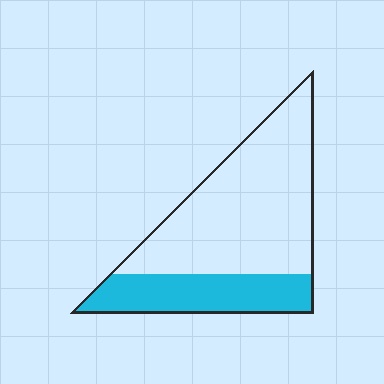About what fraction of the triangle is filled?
About one third (1/3).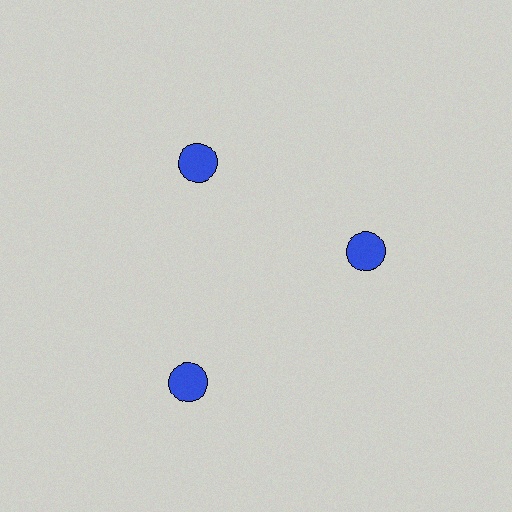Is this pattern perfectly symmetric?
No. The 3 blue circles are arranged in a ring, but one element near the 7 o'clock position is pushed outward from the center, breaking the 3-fold rotational symmetry.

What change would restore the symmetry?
The symmetry would be restored by moving it inward, back onto the ring so that all 3 circles sit at equal angles and equal distance from the center.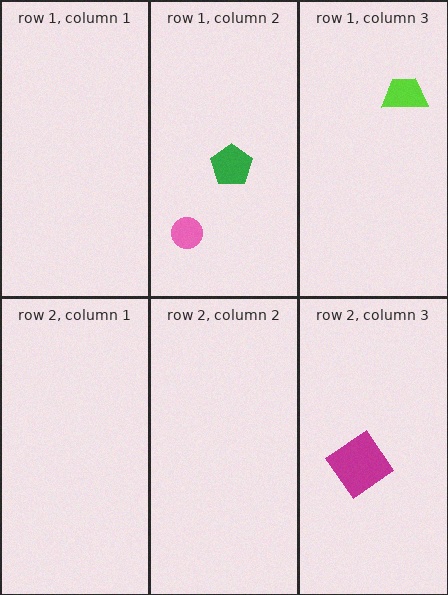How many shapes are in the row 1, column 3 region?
1.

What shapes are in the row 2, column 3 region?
The magenta diamond.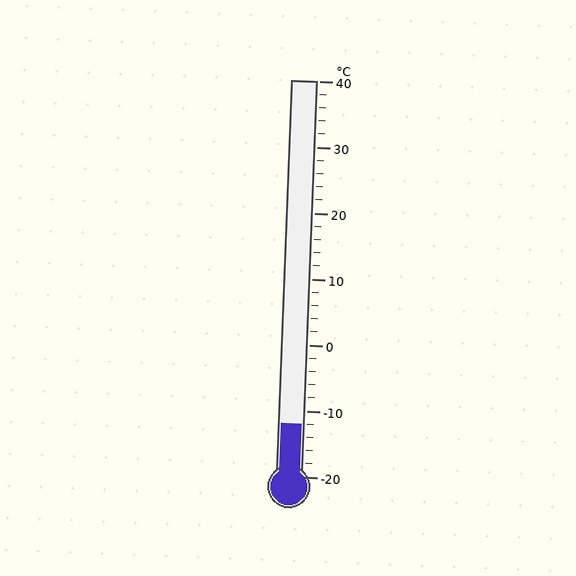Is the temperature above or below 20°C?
The temperature is below 20°C.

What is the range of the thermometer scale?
The thermometer scale ranges from -20°C to 40°C.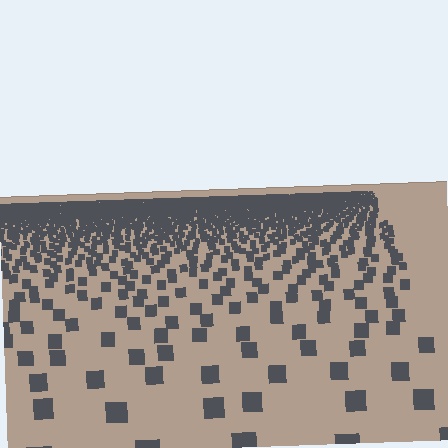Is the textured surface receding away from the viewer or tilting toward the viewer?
The surface is receding away from the viewer. Texture elements get smaller and denser toward the top.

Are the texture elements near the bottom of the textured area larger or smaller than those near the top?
Larger. Near the bottom, elements are closer to the viewer and appear at a bigger on-screen size.